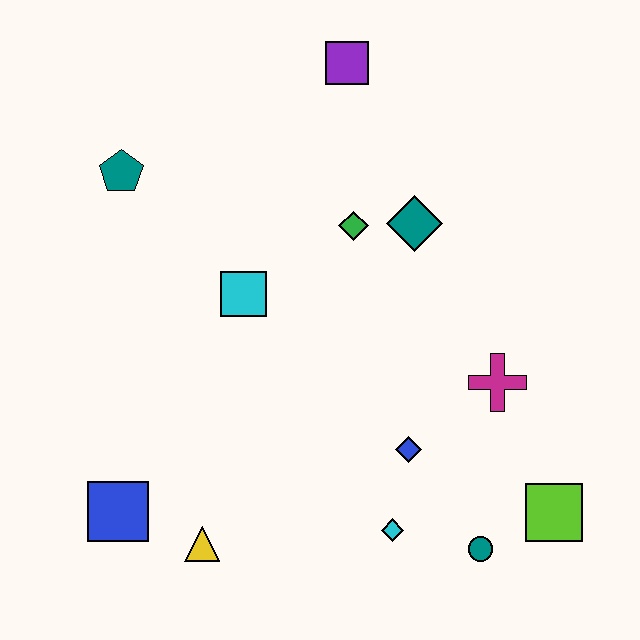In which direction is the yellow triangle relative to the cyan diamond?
The yellow triangle is to the left of the cyan diamond.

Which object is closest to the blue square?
The yellow triangle is closest to the blue square.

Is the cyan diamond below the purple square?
Yes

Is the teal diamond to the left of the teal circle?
Yes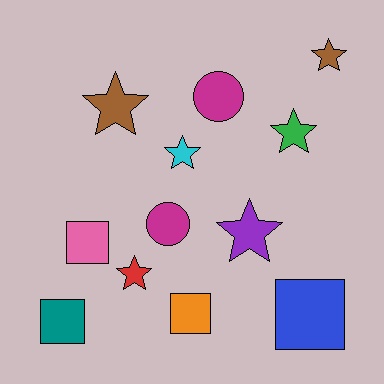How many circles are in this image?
There are 2 circles.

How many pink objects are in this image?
There is 1 pink object.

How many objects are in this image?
There are 12 objects.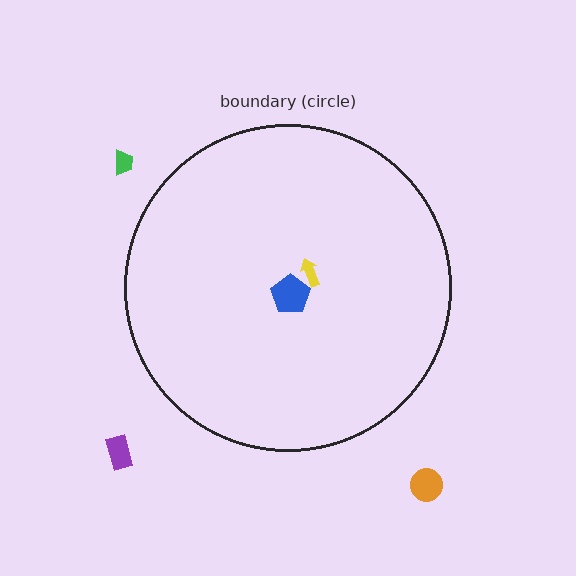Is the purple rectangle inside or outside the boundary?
Outside.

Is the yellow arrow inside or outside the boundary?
Inside.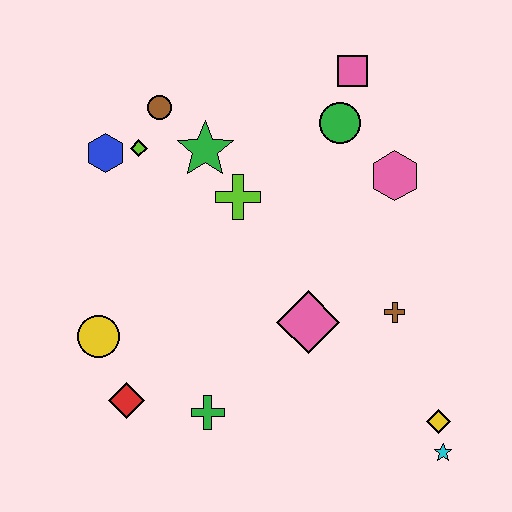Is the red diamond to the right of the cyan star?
No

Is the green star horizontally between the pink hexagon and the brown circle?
Yes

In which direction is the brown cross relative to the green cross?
The brown cross is to the right of the green cross.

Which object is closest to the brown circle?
The lime diamond is closest to the brown circle.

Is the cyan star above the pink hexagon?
No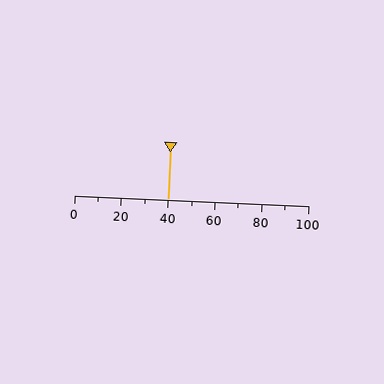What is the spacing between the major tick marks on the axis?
The major ticks are spaced 20 apart.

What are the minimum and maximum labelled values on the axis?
The axis runs from 0 to 100.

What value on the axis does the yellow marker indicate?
The marker indicates approximately 40.